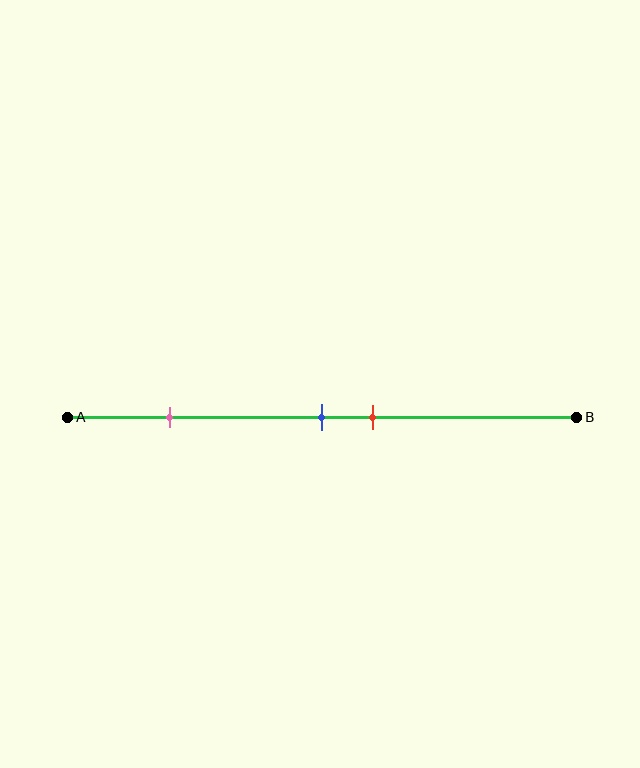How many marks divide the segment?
There are 3 marks dividing the segment.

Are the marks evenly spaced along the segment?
No, the marks are not evenly spaced.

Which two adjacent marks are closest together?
The blue and red marks are the closest adjacent pair.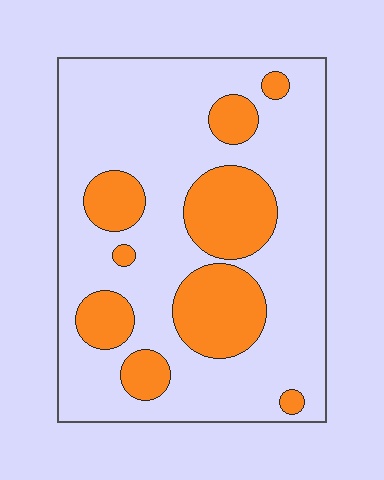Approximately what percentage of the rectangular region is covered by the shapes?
Approximately 25%.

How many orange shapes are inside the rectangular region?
9.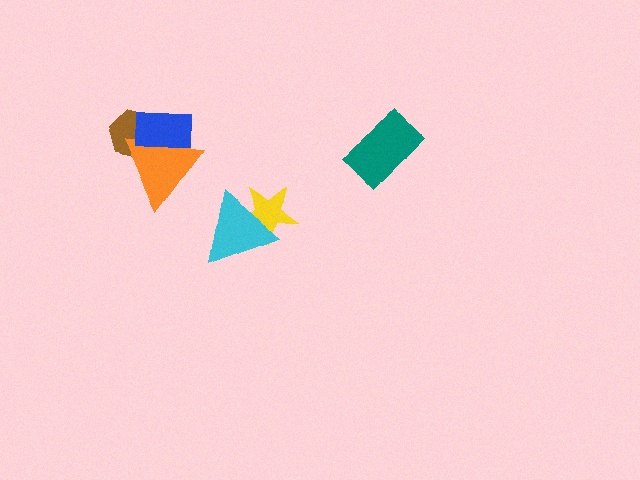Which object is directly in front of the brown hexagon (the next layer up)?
The orange triangle is directly in front of the brown hexagon.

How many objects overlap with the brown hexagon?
2 objects overlap with the brown hexagon.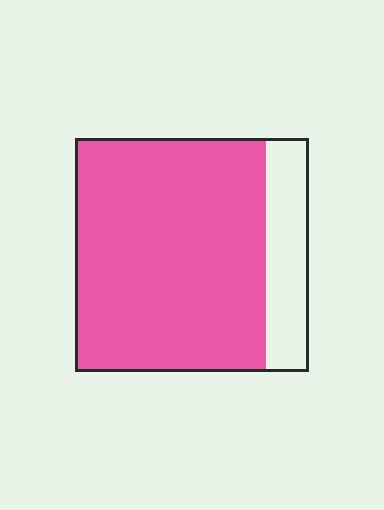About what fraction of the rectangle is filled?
About four fifths (4/5).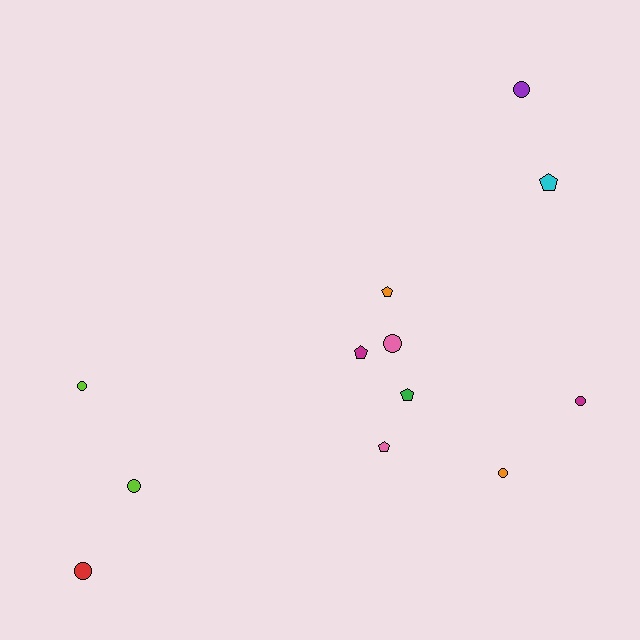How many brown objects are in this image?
There are no brown objects.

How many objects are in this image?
There are 12 objects.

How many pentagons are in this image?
There are 5 pentagons.